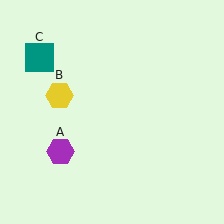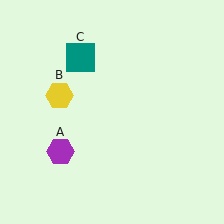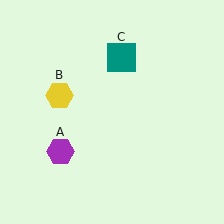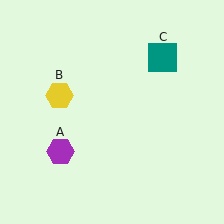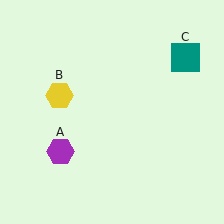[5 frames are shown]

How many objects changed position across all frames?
1 object changed position: teal square (object C).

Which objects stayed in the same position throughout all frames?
Purple hexagon (object A) and yellow hexagon (object B) remained stationary.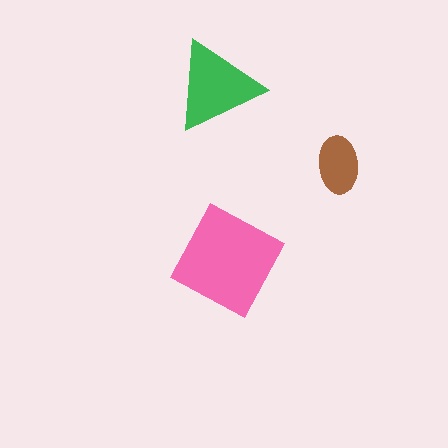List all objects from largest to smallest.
The pink diamond, the green triangle, the brown ellipse.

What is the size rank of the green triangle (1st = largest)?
2nd.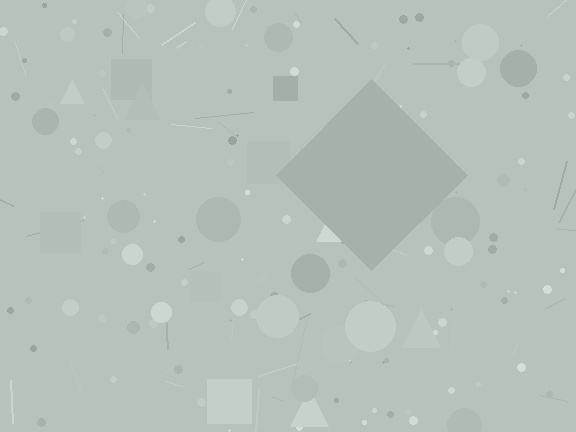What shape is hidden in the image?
A diamond is hidden in the image.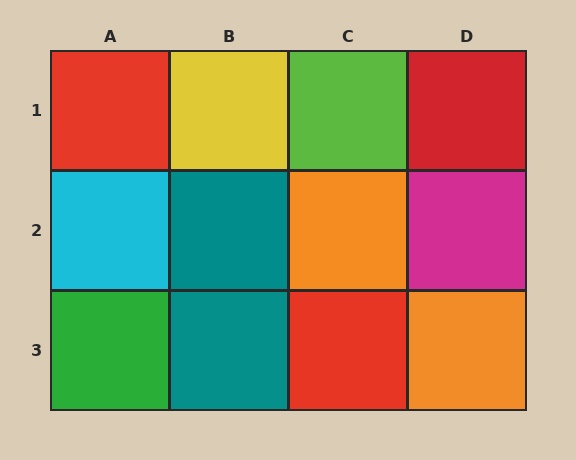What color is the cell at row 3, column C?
Red.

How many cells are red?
3 cells are red.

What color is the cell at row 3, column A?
Green.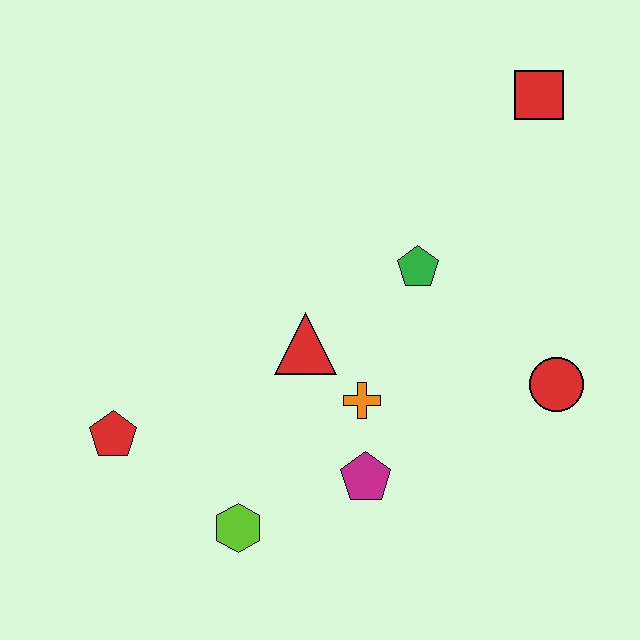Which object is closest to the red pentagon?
The lime hexagon is closest to the red pentagon.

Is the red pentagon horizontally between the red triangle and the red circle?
No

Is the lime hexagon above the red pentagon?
No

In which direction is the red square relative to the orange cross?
The red square is above the orange cross.